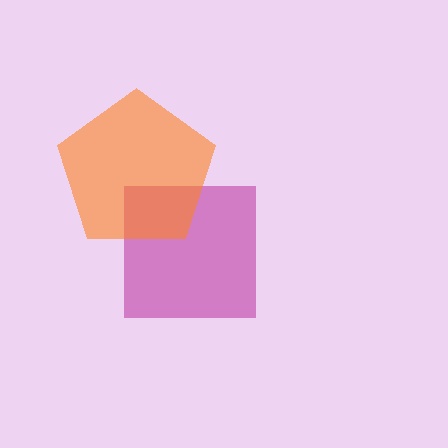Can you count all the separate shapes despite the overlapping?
Yes, there are 2 separate shapes.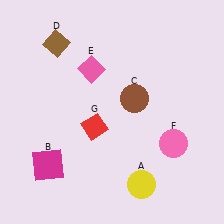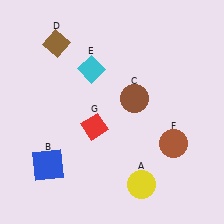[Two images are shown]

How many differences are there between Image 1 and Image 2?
There are 3 differences between the two images.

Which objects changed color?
B changed from magenta to blue. E changed from pink to cyan. F changed from pink to brown.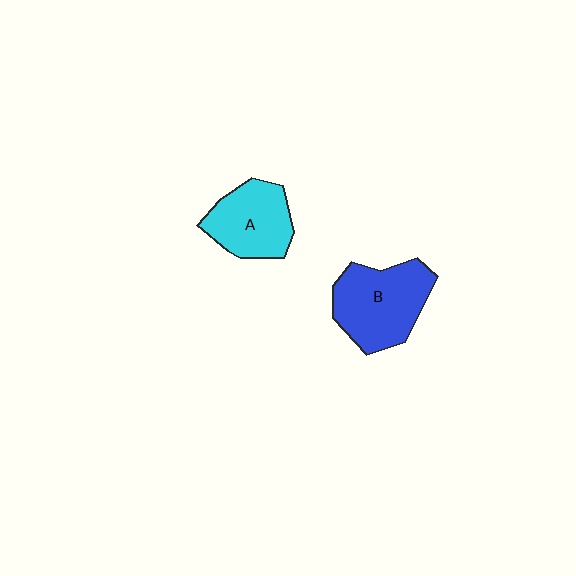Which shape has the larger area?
Shape B (blue).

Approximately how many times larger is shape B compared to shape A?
Approximately 1.3 times.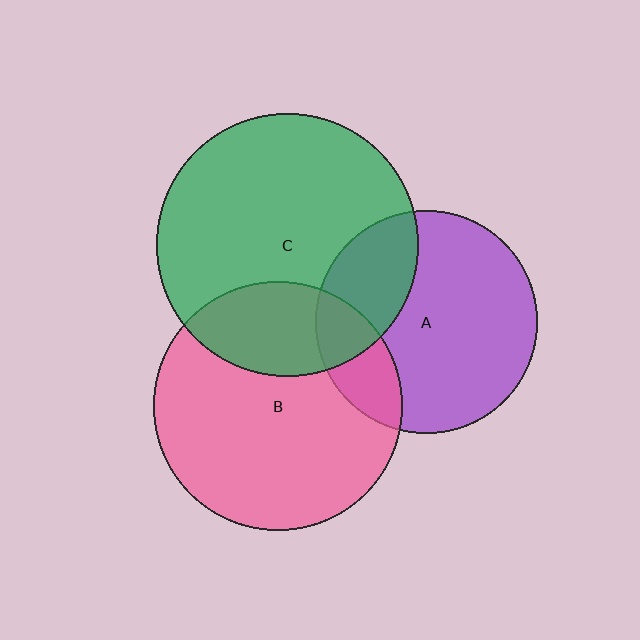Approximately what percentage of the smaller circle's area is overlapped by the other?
Approximately 20%.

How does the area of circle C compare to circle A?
Approximately 1.4 times.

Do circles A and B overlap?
Yes.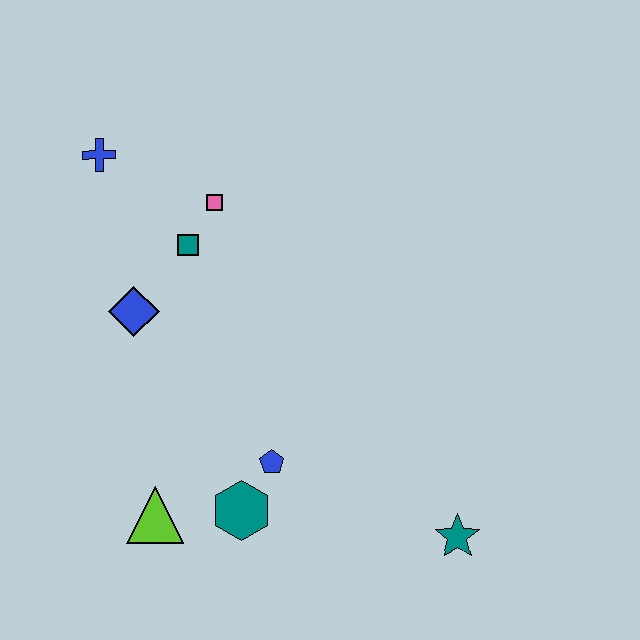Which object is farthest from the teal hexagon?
The blue cross is farthest from the teal hexagon.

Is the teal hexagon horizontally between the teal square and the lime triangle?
No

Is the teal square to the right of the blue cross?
Yes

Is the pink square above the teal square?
Yes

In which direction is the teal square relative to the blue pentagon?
The teal square is above the blue pentagon.